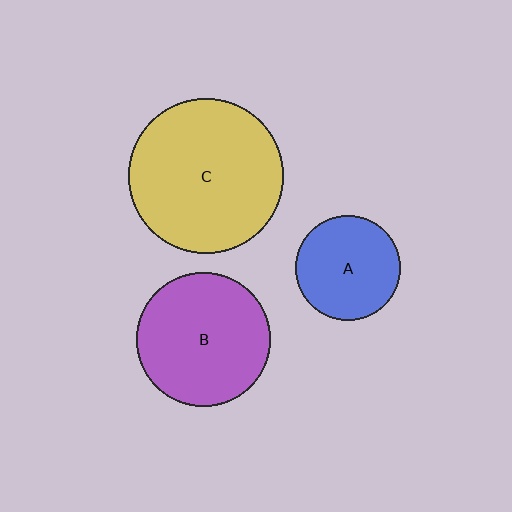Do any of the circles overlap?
No, none of the circles overlap.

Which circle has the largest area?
Circle C (yellow).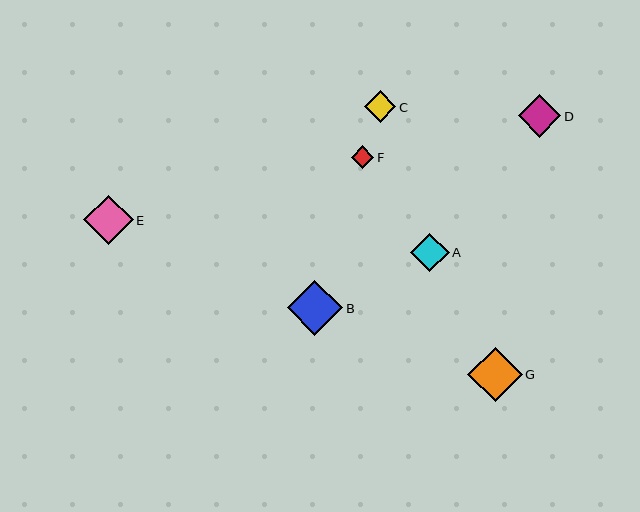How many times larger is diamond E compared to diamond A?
Diamond E is approximately 1.3 times the size of diamond A.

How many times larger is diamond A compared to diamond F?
Diamond A is approximately 1.7 times the size of diamond F.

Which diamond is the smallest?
Diamond F is the smallest with a size of approximately 23 pixels.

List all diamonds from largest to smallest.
From largest to smallest: B, G, E, D, A, C, F.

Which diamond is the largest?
Diamond B is the largest with a size of approximately 55 pixels.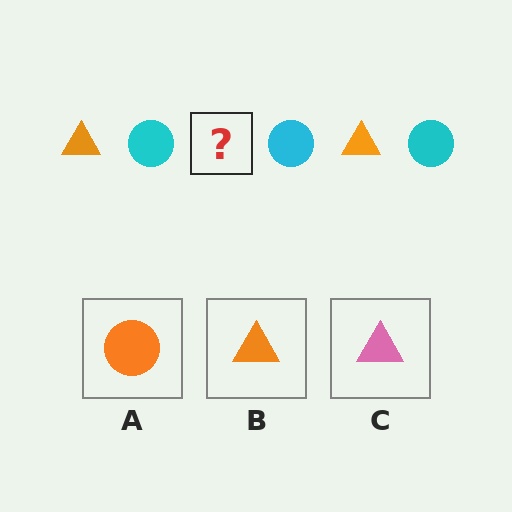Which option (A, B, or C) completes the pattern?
B.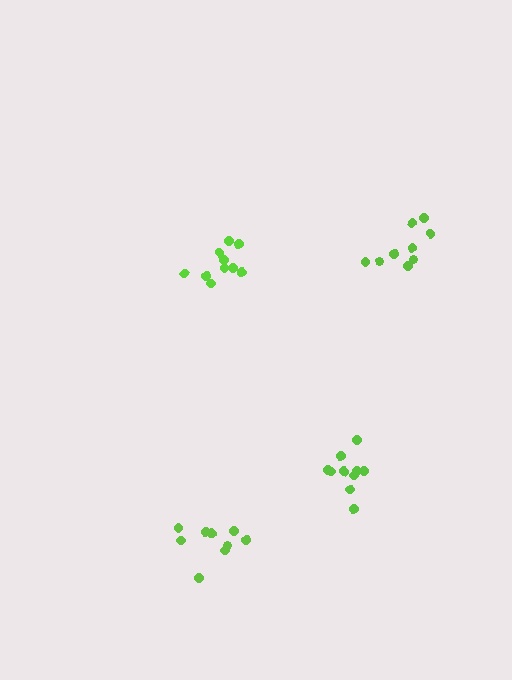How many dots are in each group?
Group 1: 10 dots, Group 2: 10 dots, Group 3: 9 dots, Group 4: 9 dots (38 total).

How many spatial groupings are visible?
There are 4 spatial groupings.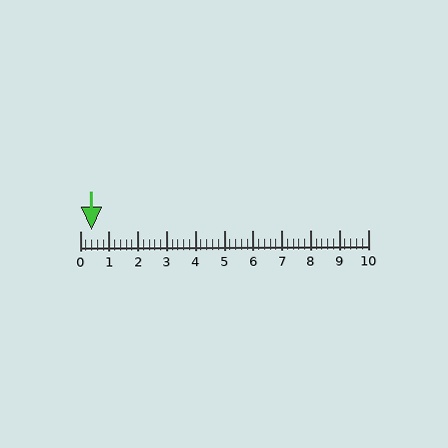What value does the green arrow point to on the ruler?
The green arrow points to approximately 0.4.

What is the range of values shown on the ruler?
The ruler shows values from 0 to 10.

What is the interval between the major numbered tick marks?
The major tick marks are spaced 1 units apart.